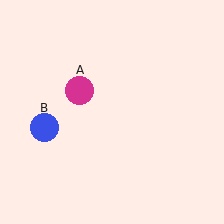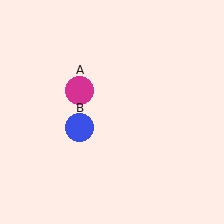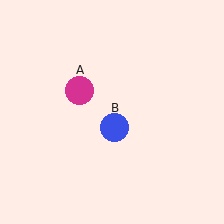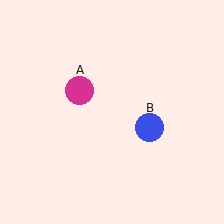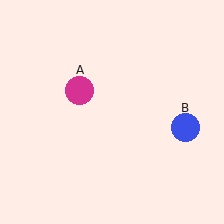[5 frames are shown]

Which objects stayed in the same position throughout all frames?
Magenta circle (object A) remained stationary.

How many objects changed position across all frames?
1 object changed position: blue circle (object B).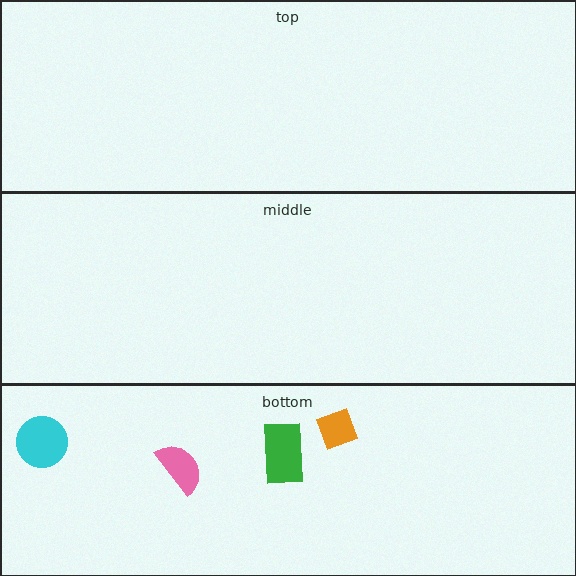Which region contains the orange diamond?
The bottom region.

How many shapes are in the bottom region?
4.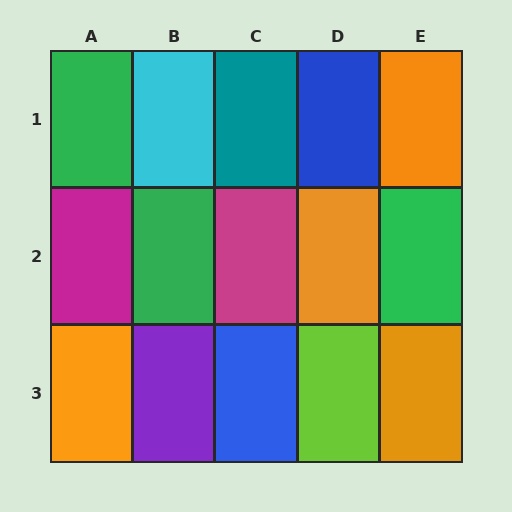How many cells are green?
3 cells are green.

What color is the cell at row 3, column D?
Lime.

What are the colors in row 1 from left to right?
Green, cyan, teal, blue, orange.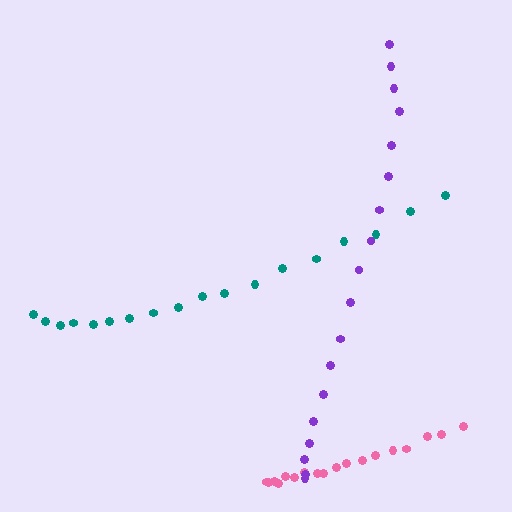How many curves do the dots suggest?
There are 3 distinct paths.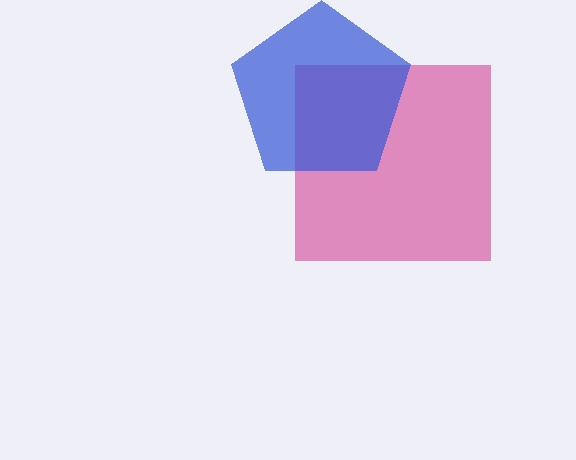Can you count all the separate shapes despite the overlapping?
Yes, there are 2 separate shapes.